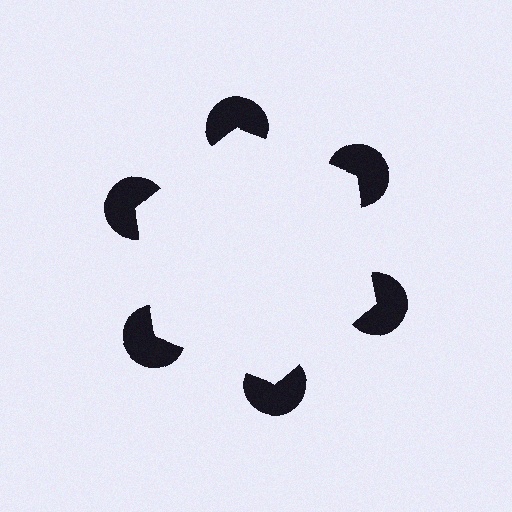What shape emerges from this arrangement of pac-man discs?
An illusory hexagon — its edges are inferred from the aligned wedge cuts in the pac-man discs, not physically drawn.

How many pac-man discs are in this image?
There are 6 — one at each vertex of the illusory hexagon.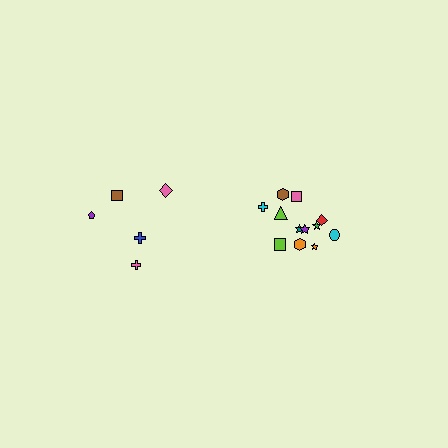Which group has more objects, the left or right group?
The right group.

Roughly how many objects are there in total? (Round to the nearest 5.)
Roughly 15 objects in total.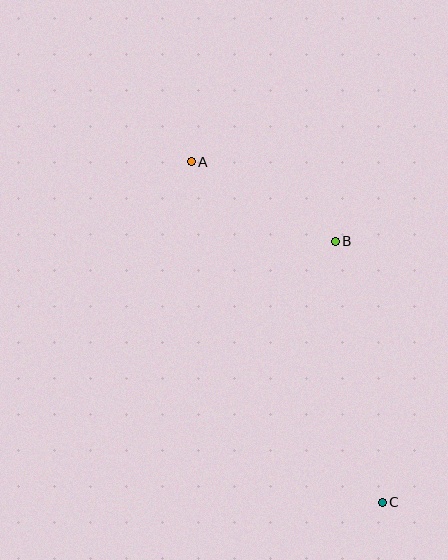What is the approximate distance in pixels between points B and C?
The distance between B and C is approximately 265 pixels.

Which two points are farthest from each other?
Points A and C are farthest from each other.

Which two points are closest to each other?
Points A and B are closest to each other.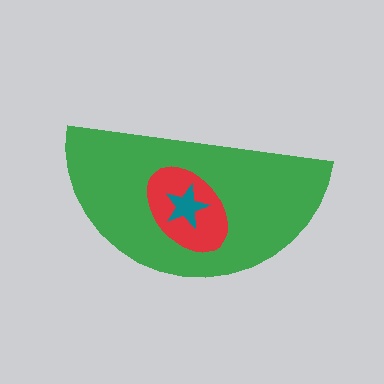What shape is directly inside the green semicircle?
The red ellipse.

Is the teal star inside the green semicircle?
Yes.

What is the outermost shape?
The green semicircle.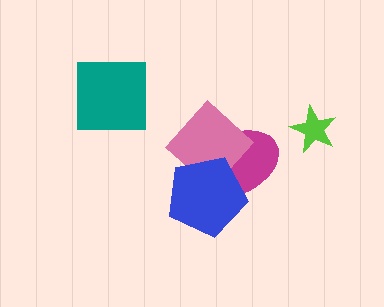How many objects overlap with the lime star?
0 objects overlap with the lime star.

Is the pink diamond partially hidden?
Yes, it is partially covered by another shape.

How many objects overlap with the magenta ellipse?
2 objects overlap with the magenta ellipse.